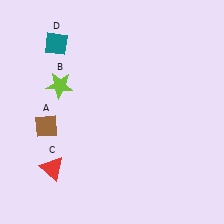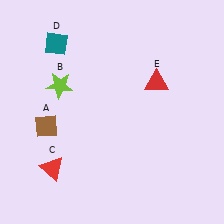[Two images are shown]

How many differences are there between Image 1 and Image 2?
There is 1 difference between the two images.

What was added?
A red triangle (E) was added in Image 2.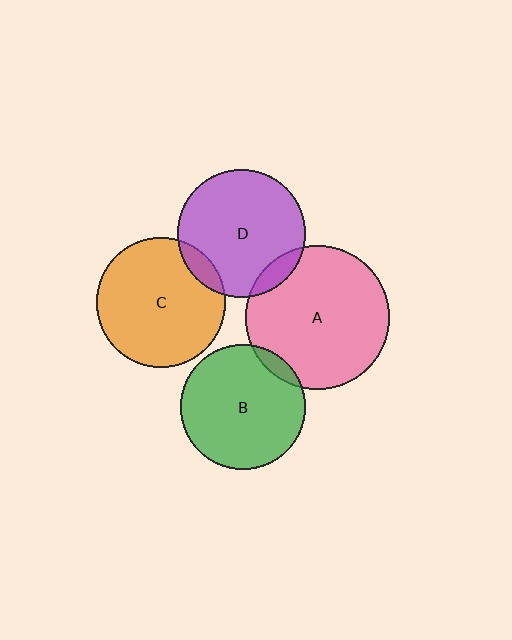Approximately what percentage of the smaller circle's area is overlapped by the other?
Approximately 10%.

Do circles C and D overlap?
Yes.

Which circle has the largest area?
Circle A (pink).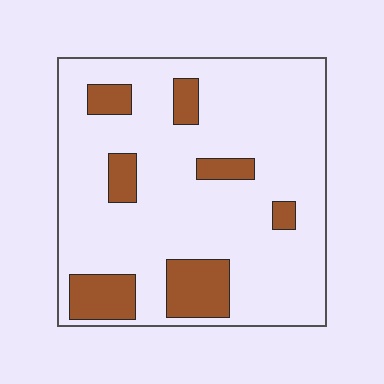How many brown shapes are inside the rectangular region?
7.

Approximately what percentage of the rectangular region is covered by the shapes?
Approximately 20%.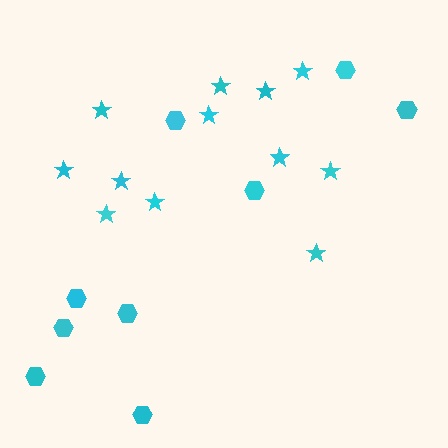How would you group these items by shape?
There are 2 groups: one group of hexagons (9) and one group of stars (12).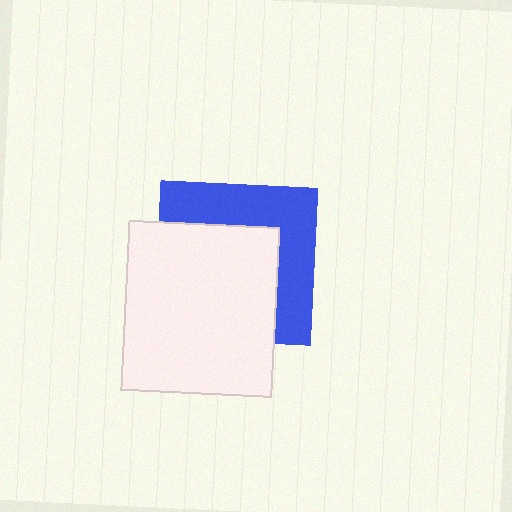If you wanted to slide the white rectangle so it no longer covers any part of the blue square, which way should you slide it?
Slide it toward the lower-left — that is the most direct way to separate the two shapes.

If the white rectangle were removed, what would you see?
You would see the complete blue square.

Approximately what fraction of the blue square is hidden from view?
Roughly 58% of the blue square is hidden behind the white rectangle.